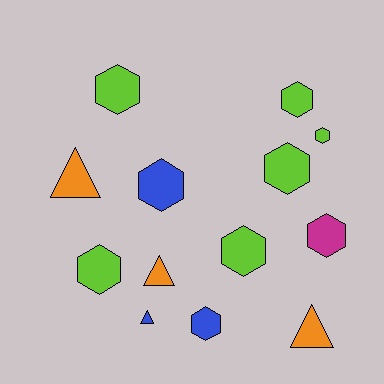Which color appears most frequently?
Lime, with 6 objects.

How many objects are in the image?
There are 13 objects.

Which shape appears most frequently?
Hexagon, with 9 objects.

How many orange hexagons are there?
There are no orange hexagons.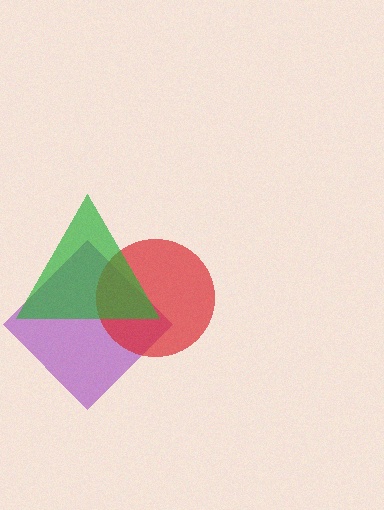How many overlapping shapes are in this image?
There are 3 overlapping shapes in the image.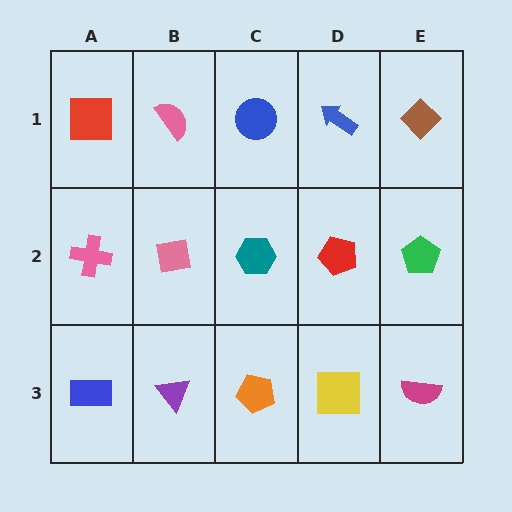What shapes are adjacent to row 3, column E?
A green pentagon (row 2, column E), a yellow square (row 3, column D).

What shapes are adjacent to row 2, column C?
A blue circle (row 1, column C), an orange pentagon (row 3, column C), a pink square (row 2, column B), a red pentagon (row 2, column D).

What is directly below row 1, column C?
A teal hexagon.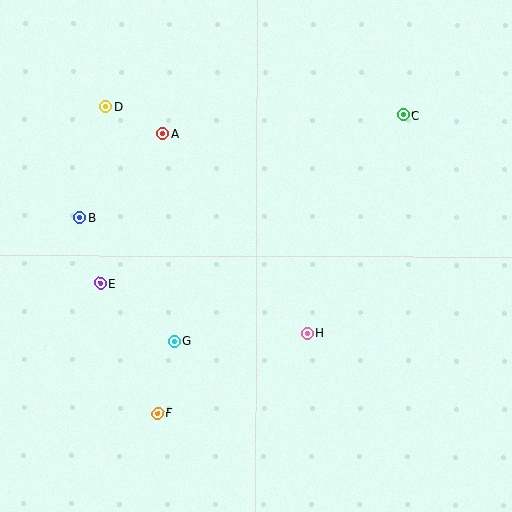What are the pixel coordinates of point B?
Point B is at (80, 218).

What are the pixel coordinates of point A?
Point A is at (163, 133).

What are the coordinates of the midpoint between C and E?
The midpoint between C and E is at (252, 199).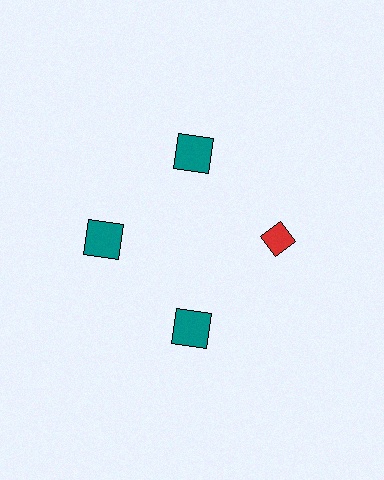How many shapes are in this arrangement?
There are 4 shapes arranged in a ring pattern.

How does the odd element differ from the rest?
It differs in both color (red instead of teal) and shape (diamond instead of square).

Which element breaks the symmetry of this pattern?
The red diamond at roughly the 3 o'clock position breaks the symmetry. All other shapes are teal squares.